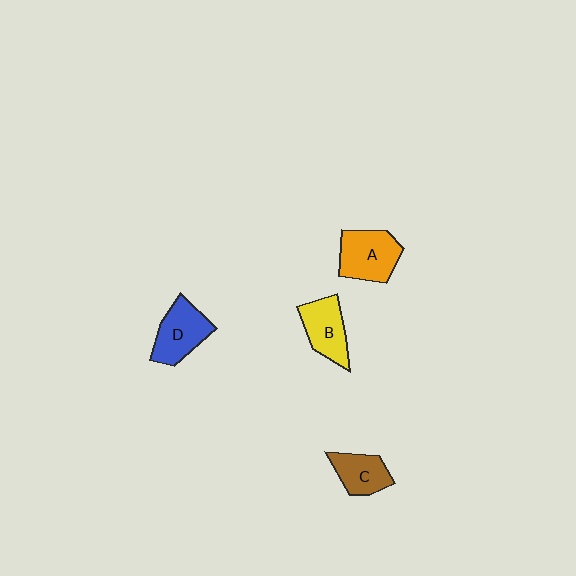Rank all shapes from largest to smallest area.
From largest to smallest: A (orange), D (blue), B (yellow), C (brown).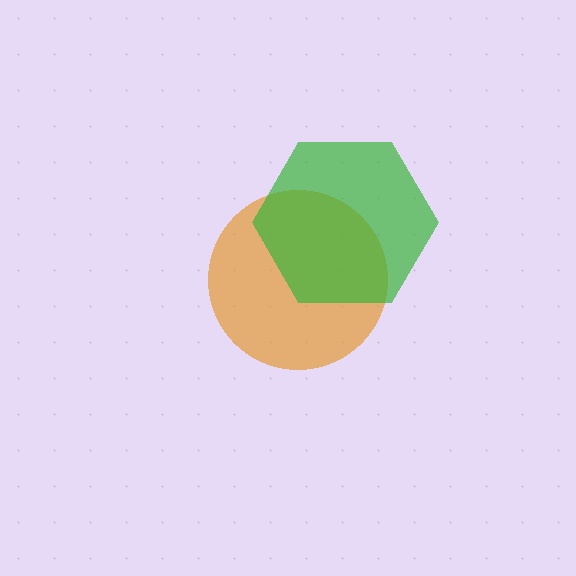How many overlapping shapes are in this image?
There are 2 overlapping shapes in the image.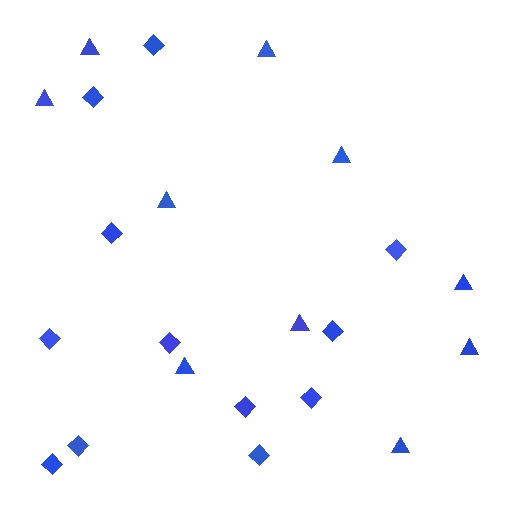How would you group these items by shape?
There are 2 groups: one group of diamonds (12) and one group of triangles (10).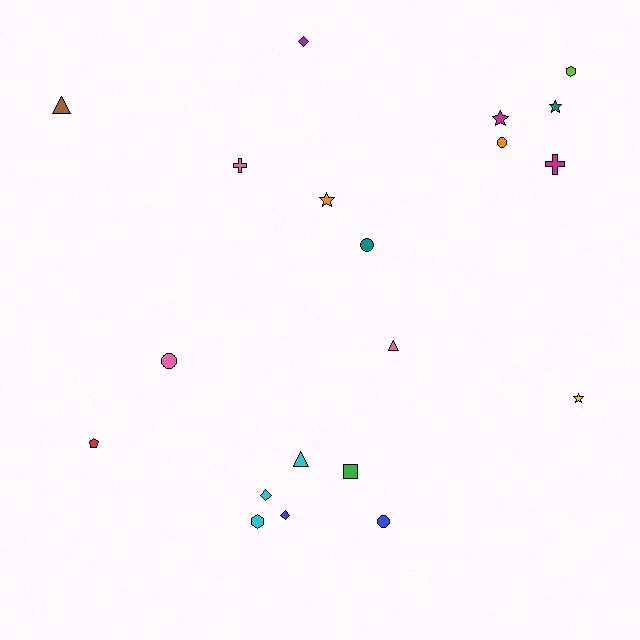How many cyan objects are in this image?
There are 3 cyan objects.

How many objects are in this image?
There are 20 objects.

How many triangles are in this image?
There are 3 triangles.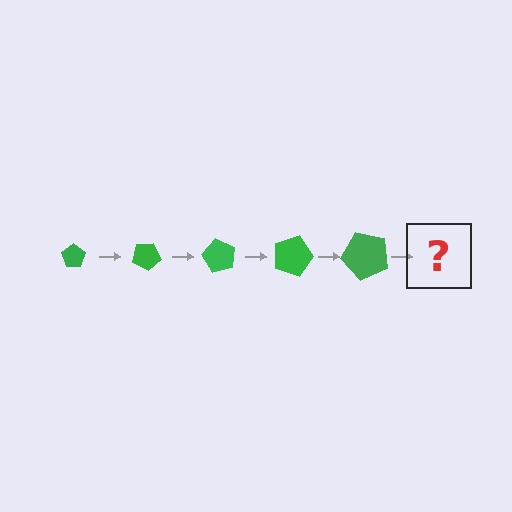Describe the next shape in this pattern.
It should be a pentagon, larger than the previous one and rotated 150 degrees from the start.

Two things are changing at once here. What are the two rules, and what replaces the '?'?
The two rules are that the pentagon grows larger each step and it rotates 30 degrees each step. The '?' should be a pentagon, larger than the previous one and rotated 150 degrees from the start.